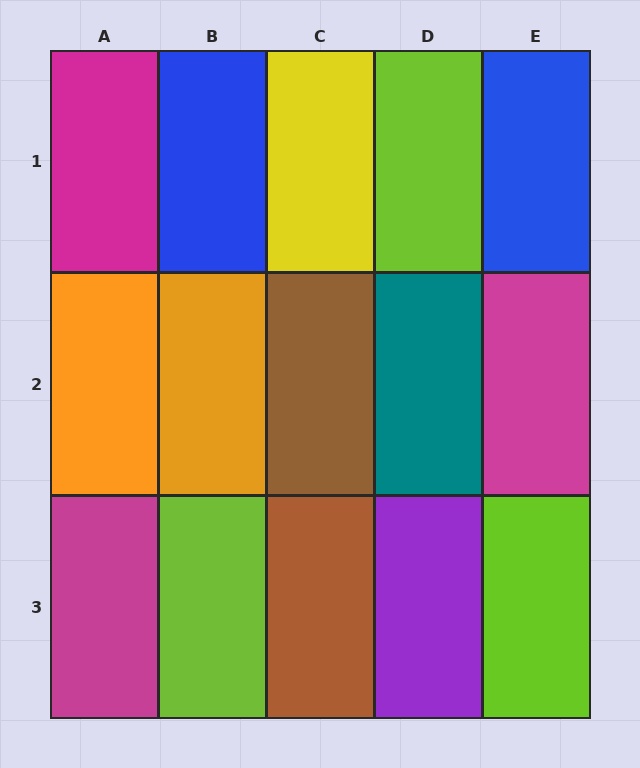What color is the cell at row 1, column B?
Blue.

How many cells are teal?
1 cell is teal.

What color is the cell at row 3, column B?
Lime.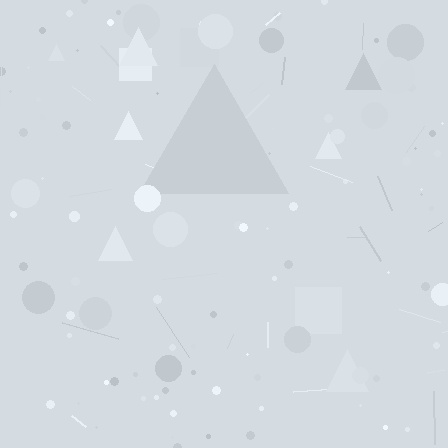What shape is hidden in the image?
A triangle is hidden in the image.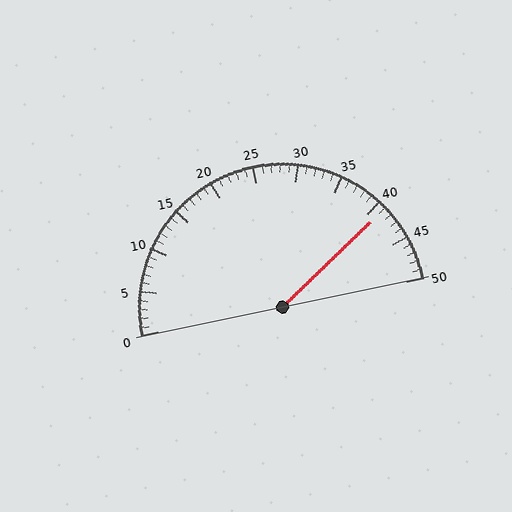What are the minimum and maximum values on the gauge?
The gauge ranges from 0 to 50.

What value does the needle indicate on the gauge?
The needle indicates approximately 41.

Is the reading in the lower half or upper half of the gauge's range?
The reading is in the upper half of the range (0 to 50).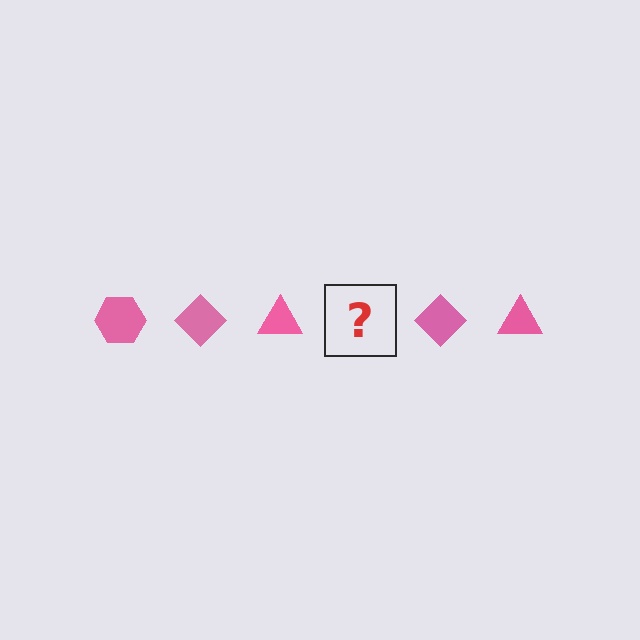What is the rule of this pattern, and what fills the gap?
The rule is that the pattern cycles through hexagon, diamond, triangle shapes in pink. The gap should be filled with a pink hexagon.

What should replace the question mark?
The question mark should be replaced with a pink hexagon.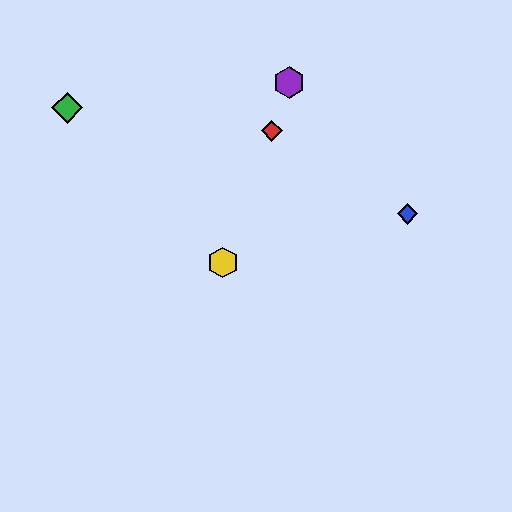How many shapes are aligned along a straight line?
3 shapes (the red diamond, the yellow hexagon, the purple hexagon) are aligned along a straight line.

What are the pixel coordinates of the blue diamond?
The blue diamond is at (408, 214).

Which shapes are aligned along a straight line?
The red diamond, the yellow hexagon, the purple hexagon are aligned along a straight line.